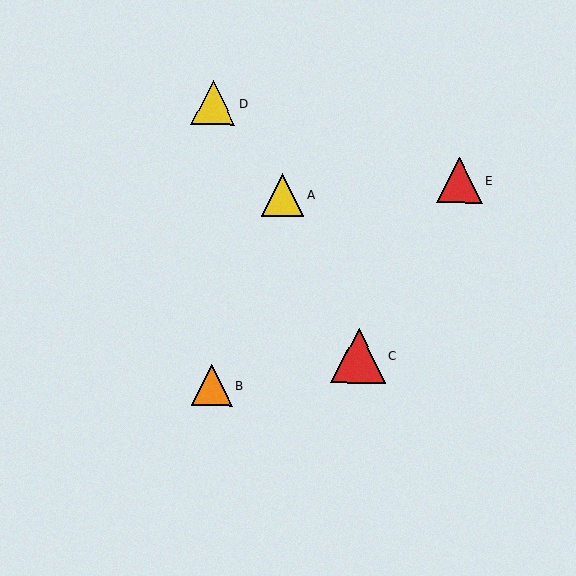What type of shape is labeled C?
Shape C is a red triangle.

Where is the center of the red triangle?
The center of the red triangle is at (359, 356).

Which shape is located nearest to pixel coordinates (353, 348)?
The red triangle (labeled C) at (359, 356) is nearest to that location.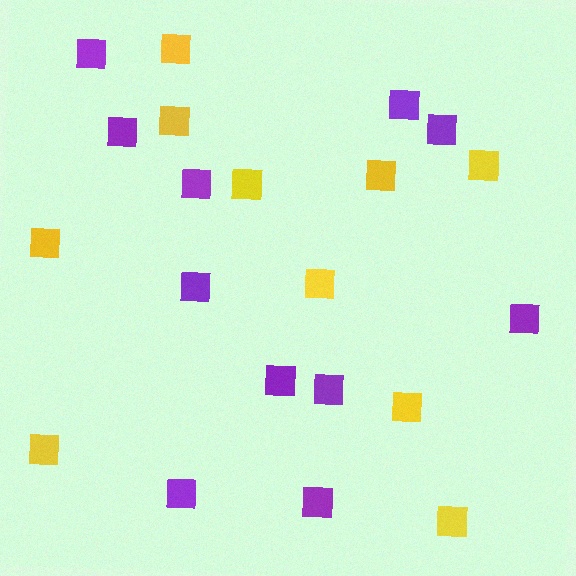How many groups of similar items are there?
There are 2 groups: one group of purple squares (11) and one group of yellow squares (10).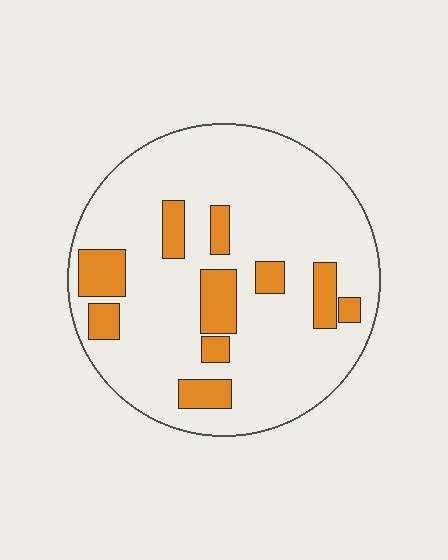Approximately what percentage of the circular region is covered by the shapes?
Approximately 20%.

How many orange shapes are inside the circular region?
10.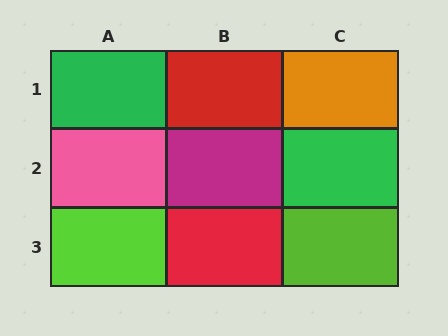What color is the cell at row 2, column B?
Magenta.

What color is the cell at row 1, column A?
Green.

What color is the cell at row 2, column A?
Pink.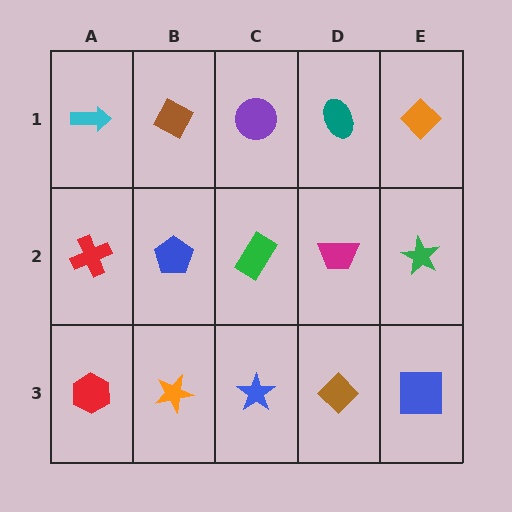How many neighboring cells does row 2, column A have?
3.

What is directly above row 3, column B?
A blue pentagon.